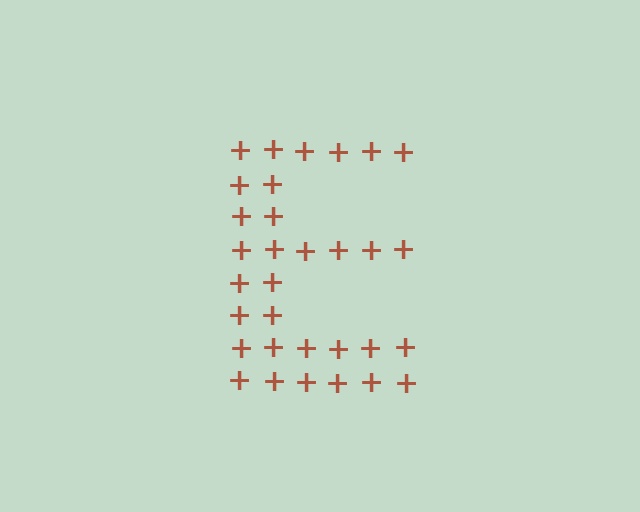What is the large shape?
The large shape is the letter E.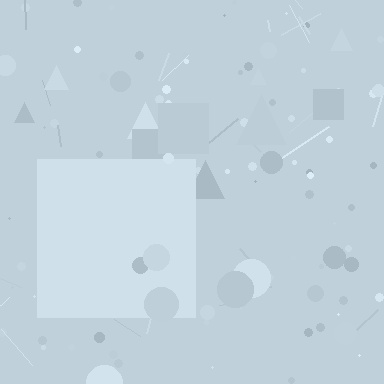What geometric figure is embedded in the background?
A square is embedded in the background.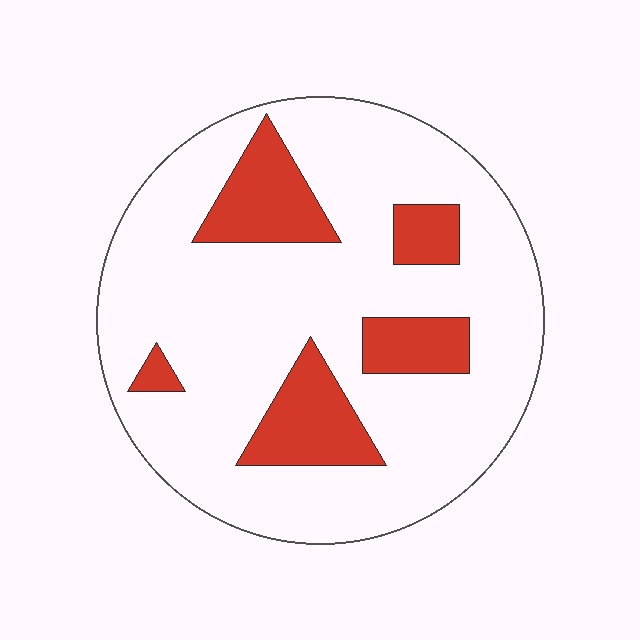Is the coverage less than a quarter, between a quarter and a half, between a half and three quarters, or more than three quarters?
Less than a quarter.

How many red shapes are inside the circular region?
5.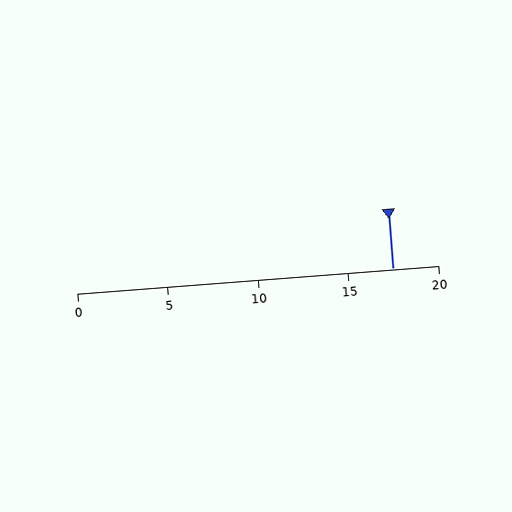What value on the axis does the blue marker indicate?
The marker indicates approximately 17.5.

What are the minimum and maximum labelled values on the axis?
The axis runs from 0 to 20.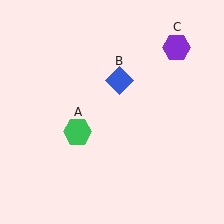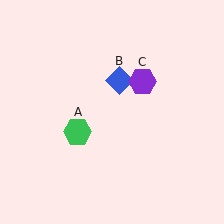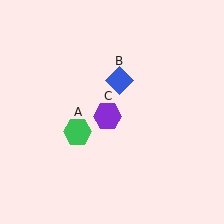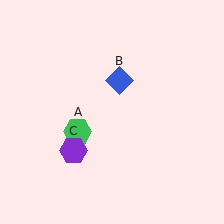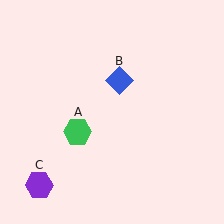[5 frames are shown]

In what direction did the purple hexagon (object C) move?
The purple hexagon (object C) moved down and to the left.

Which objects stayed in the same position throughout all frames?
Green hexagon (object A) and blue diamond (object B) remained stationary.